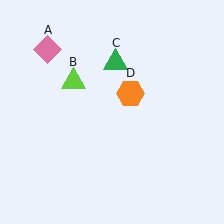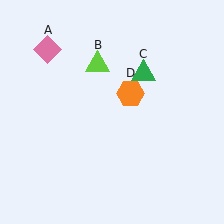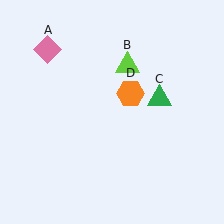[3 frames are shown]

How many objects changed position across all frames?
2 objects changed position: lime triangle (object B), green triangle (object C).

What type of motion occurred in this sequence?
The lime triangle (object B), green triangle (object C) rotated clockwise around the center of the scene.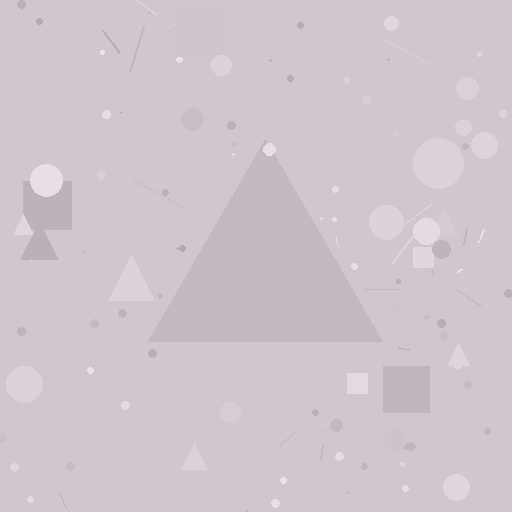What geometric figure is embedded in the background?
A triangle is embedded in the background.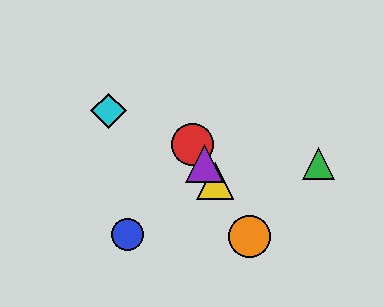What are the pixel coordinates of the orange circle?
The orange circle is at (250, 237).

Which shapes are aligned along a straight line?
The red circle, the yellow triangle, the purple triangle, the orange circle are aligned along a straight line.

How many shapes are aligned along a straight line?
4 shapes (the red circle, the yellow triangle, the purple triangle, the orange circle) are aligned along a straight line.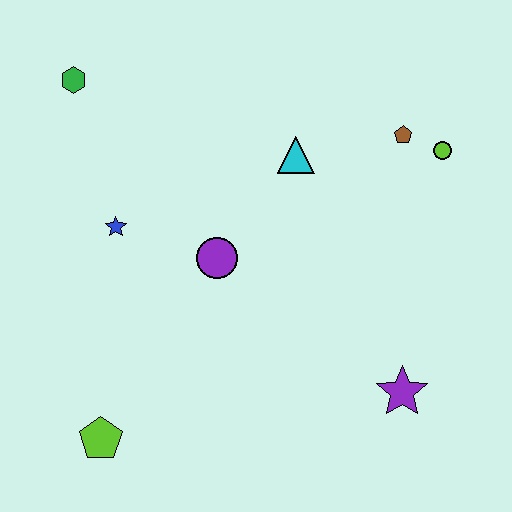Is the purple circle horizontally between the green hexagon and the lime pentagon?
No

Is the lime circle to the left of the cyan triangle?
No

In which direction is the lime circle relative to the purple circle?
The lime circle is to the right of the purple circle.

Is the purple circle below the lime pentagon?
No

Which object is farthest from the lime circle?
The lime pentagon is farthest from the lime circle.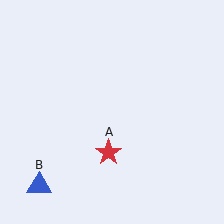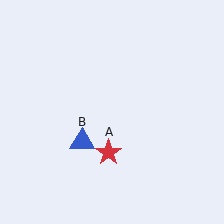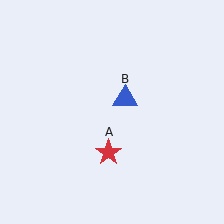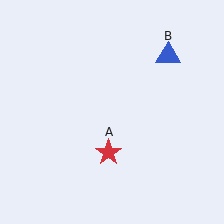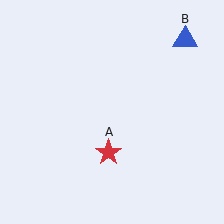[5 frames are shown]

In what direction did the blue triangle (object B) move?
The blue triangle (object B) moved up and to the right.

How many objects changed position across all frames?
1 object changed position: blue triangle (object B).